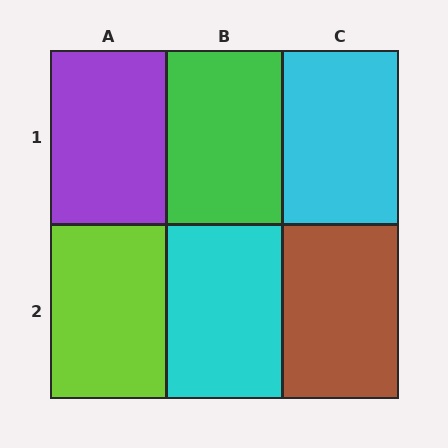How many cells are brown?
1 cell is brown.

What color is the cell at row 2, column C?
Brown.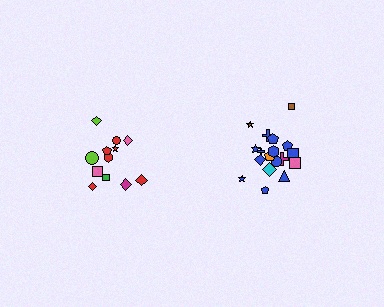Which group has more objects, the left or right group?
The right group.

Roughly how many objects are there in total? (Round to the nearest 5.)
Roughly 30 objects in total.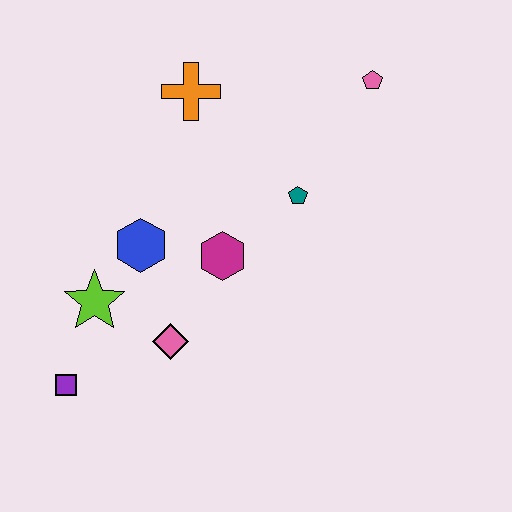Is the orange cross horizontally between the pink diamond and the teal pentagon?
Yes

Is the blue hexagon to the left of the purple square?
No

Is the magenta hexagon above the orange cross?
No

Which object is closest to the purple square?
The lime star is closest to the purple square.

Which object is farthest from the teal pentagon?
The purple square is farthest from the teal pentagon.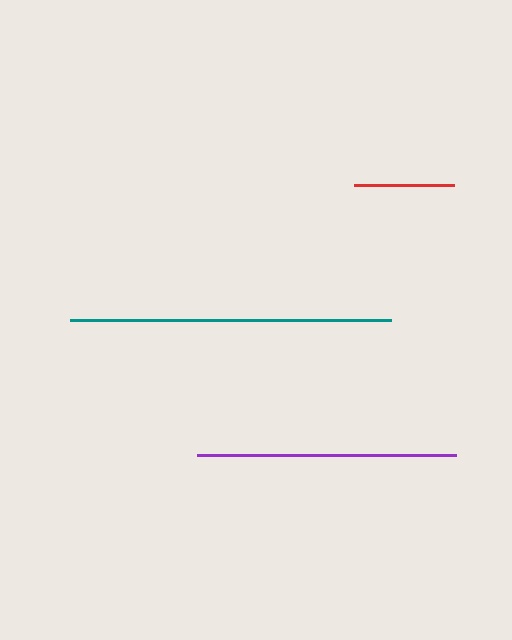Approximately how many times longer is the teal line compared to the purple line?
The teal line is approximately 1.2 times the length of the purple line.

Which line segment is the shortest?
The red line is the shortest at approximately 100 pixels.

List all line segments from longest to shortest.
From longest to shortest: teal, purple, red.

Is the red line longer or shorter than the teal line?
The teal line is longer than the red line.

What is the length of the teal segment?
The teal segment is approximately 321 pixels long.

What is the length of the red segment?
The red segment is approximately 100 pixels long.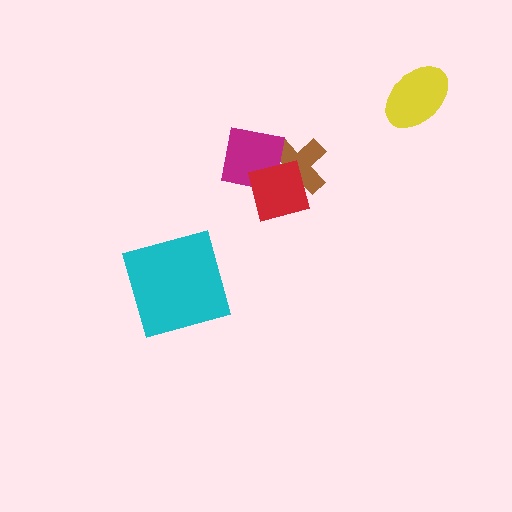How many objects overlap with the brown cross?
2 objects overlap with the brown cross.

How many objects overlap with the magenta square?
2 objects overlap with the magenta square.